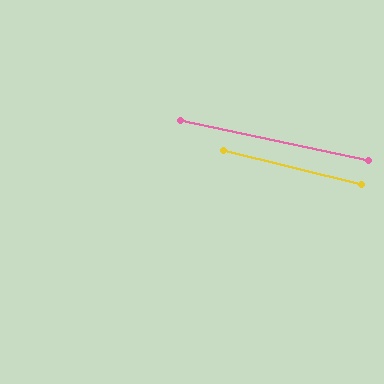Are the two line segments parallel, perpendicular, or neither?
Parallel — their directions differ by only 1.8°.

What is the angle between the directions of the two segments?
Approximately 2 degrees.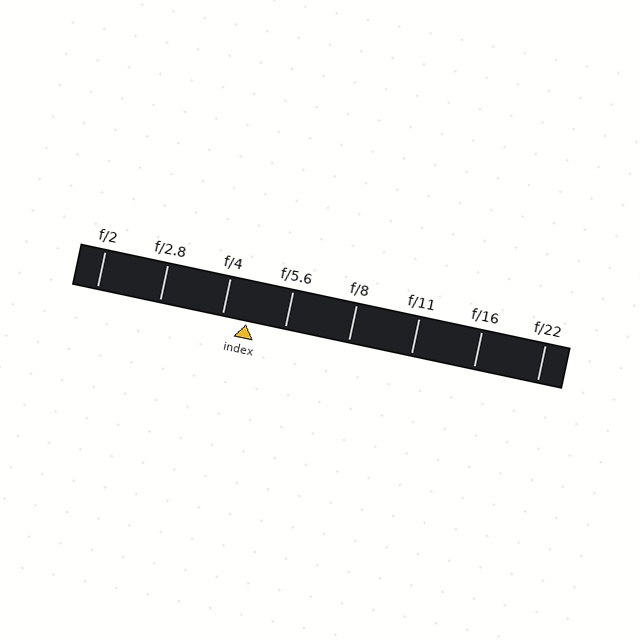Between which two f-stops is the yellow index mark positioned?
The index mark is between f/4 and f/5.6.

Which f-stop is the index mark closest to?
The index mark is closest to f/4.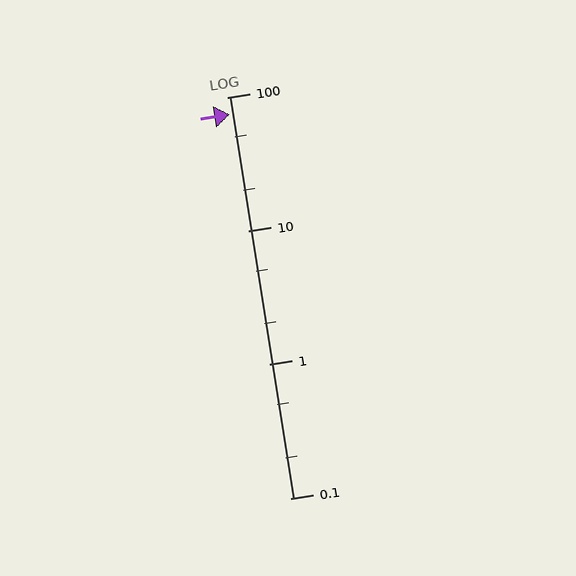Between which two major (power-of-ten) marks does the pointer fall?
The pointer is between 10 and 100.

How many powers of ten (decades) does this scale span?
The scale spans 3 decades, from 0.1 to 100.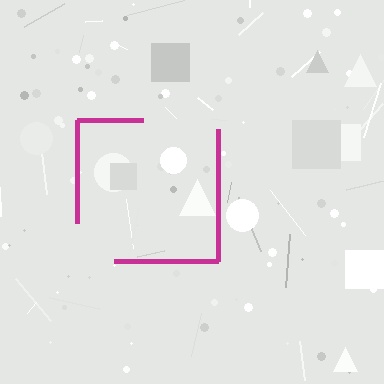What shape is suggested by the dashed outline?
The dashed outline suggests a square.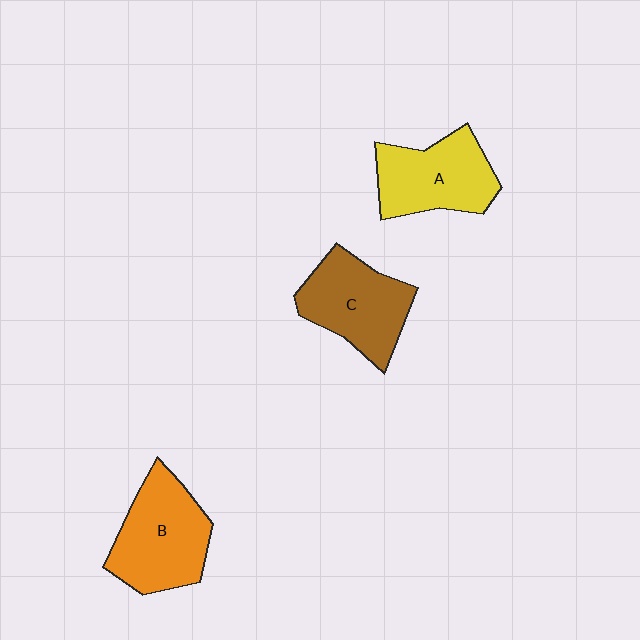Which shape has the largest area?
Shape B (orange).